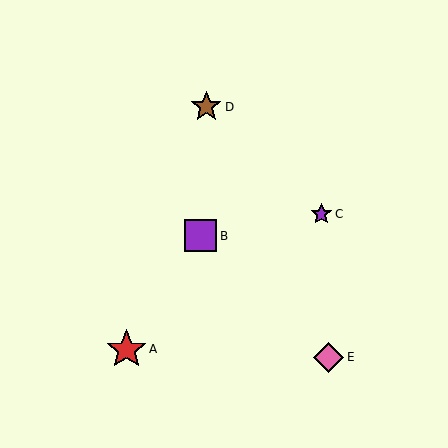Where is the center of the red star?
The center of the red star is at (126, 349).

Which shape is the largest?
The red star (labeled A) is the largest.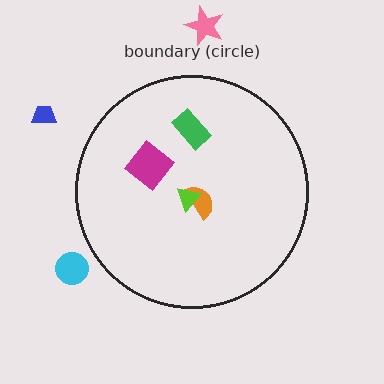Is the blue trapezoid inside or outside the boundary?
Outside.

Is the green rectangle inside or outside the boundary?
Inside.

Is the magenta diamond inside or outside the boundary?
Inside.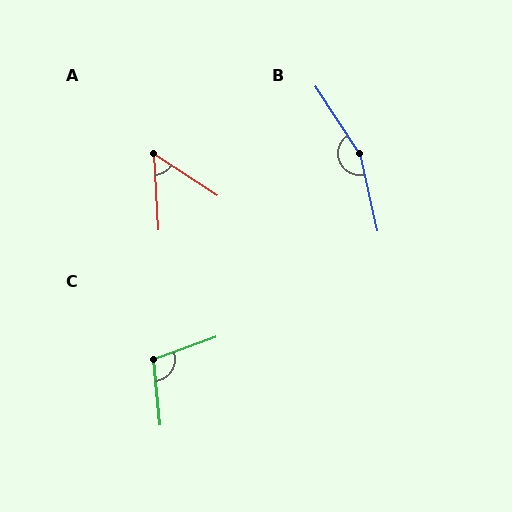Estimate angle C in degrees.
Approximately 104 degrees.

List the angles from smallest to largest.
A (54°), C (104°), B (160°).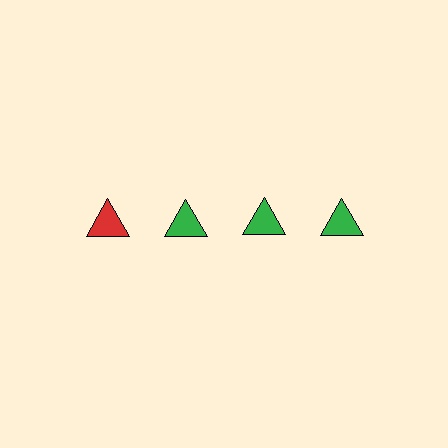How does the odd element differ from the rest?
It has a different color: red instead of green.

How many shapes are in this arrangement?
There are 4 shapes arranged in a grid pattern.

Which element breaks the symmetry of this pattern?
The red triangle in the top row, leftmost column breaks the symmetry. All other shapes are green triangles.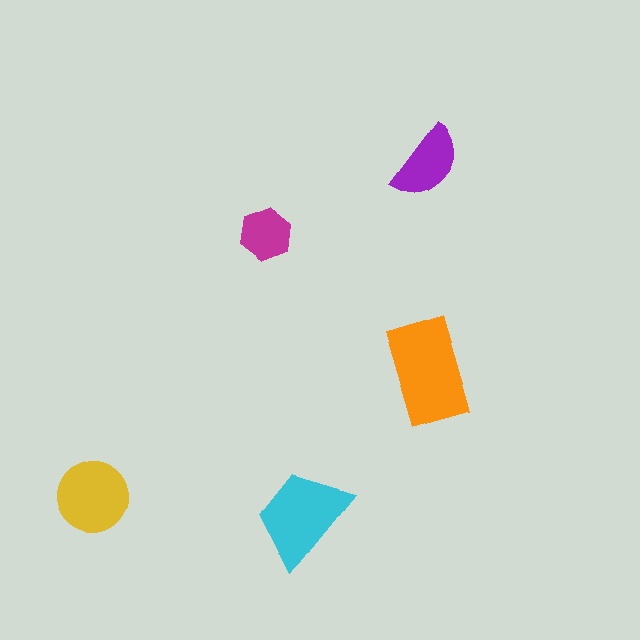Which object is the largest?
The orange rectangle.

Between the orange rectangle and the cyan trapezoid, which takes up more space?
The orange rectangle.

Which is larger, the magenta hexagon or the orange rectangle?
The orange rectangle.